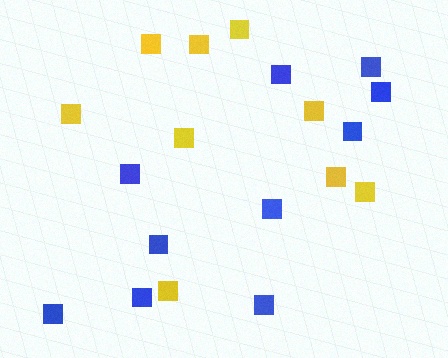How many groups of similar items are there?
There are 2 groups: one group of blue squares (10) and one group of yellow squares (9).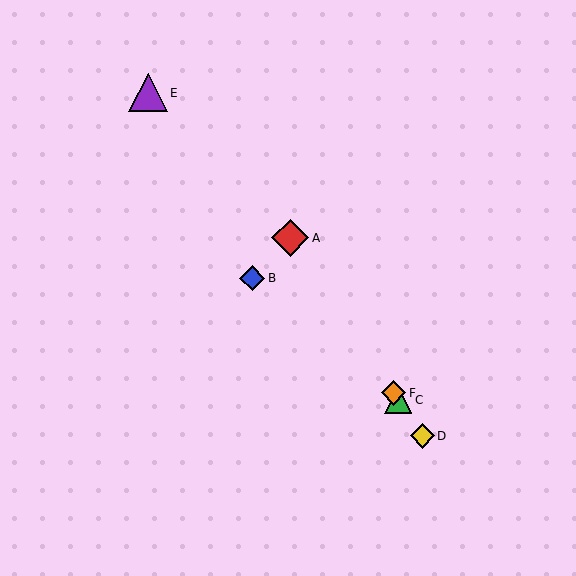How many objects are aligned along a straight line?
4 objects (A, C, D, F) are aligned along a straight line.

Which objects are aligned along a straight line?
Objects A, C, D, F are aligned along a straight line.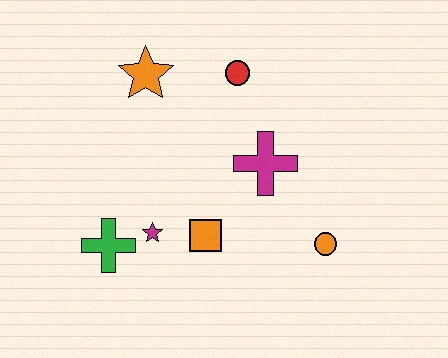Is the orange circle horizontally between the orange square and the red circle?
No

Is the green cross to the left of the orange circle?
Yes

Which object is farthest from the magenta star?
The red circle is farthest from the magenta star.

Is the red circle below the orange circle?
No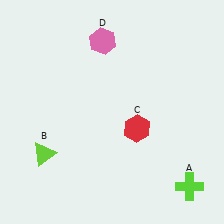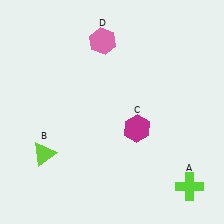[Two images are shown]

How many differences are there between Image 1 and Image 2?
There is 1 difference between the two images.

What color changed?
The hexagon (C) changed from red in Image 1 to magenta in Image 2.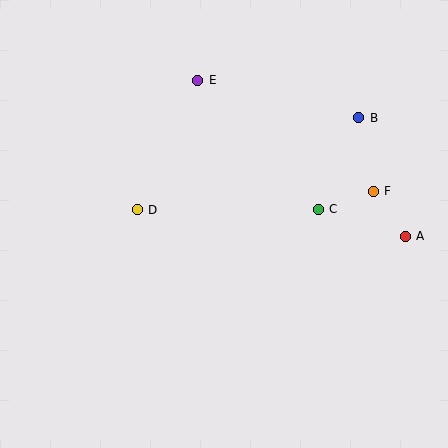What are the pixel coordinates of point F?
Point F is at (373, 191).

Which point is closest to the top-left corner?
Point E is closest to the top-left corner.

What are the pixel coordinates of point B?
Point B is at (359, 118).